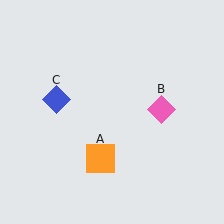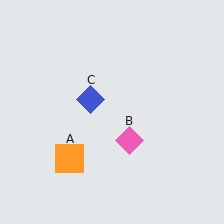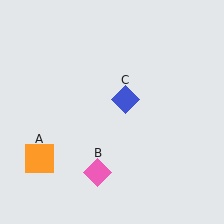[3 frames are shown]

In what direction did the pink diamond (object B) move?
The pink diamond (object B) moved down and to the left.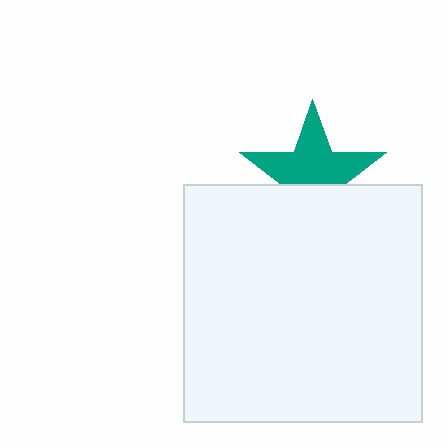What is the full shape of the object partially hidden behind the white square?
The partially hidden object is a teal star.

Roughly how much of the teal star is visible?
About half of it is visible (roughly 62%).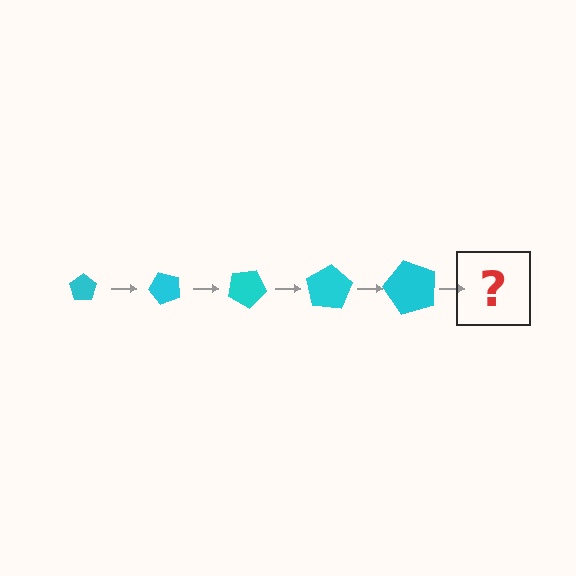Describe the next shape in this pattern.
It should be a pentagon, larger than the previous one and rotated 250 degrees from the start.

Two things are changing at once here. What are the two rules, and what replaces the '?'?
The two rules are that the pentagon grows larger each step and it rotates 50 degrees each step. The '?' should be a pentagon, larger than the previous one and rotated 250 degrees from the start.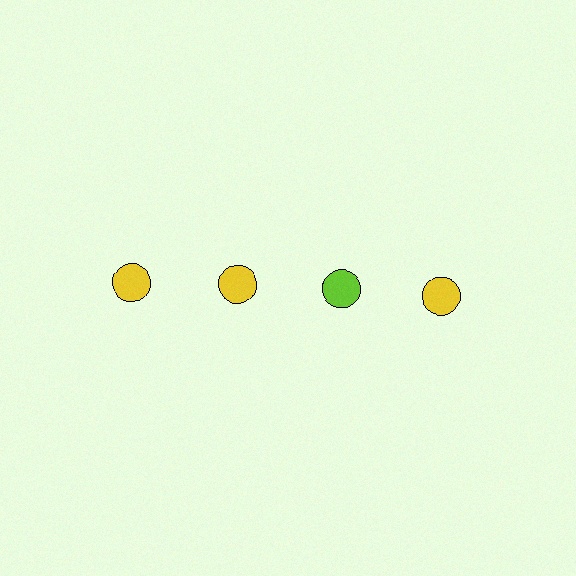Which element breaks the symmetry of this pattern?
The lime circle in the top row, center column breaks the symmetry. All other shapes are yellow circles.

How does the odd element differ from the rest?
It has a different color: lime instead of yellow.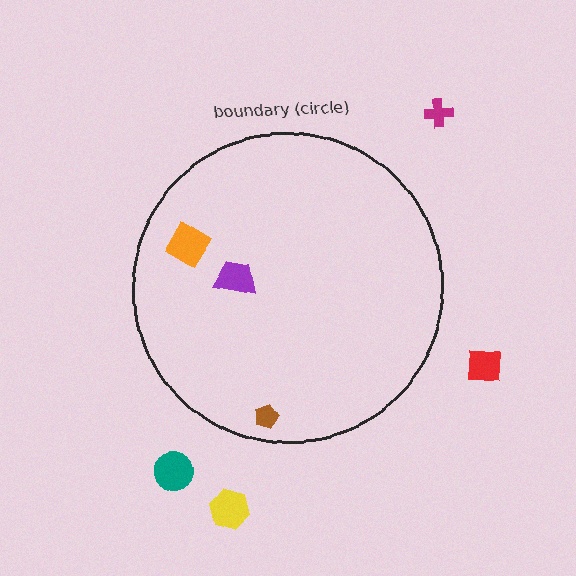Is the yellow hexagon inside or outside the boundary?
Outside.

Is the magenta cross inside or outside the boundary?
Outside.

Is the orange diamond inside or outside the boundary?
Inside.